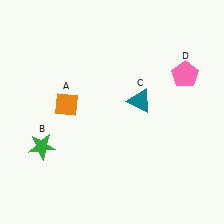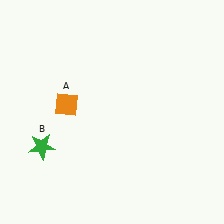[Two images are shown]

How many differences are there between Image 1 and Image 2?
There are 2 differences between the two images.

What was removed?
The teal triangle (C), the pink pentagon (D) were removed in Image 2.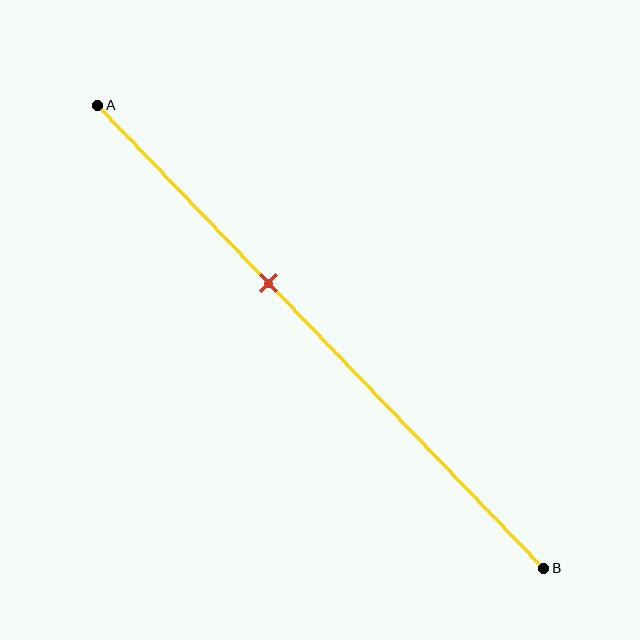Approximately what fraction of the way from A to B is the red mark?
The red mark is approximately 40% of the way from A to B.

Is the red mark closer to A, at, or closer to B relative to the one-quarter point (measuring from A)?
The red mark is closer to point B than the one-quarter point of segment AB.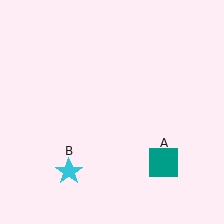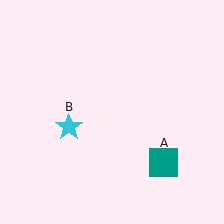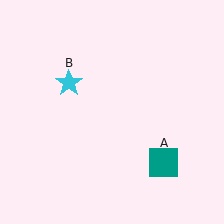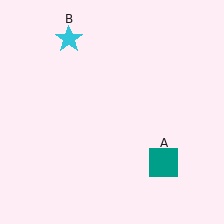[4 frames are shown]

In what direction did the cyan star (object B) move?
The cyan star (object B) moved up.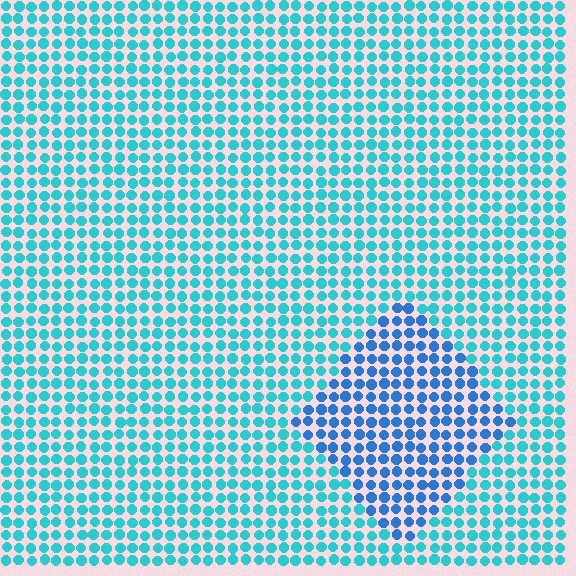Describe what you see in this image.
The image is filled with small cyan elements in a uniform arrangement. A diamond-shaped region is visible where the elements are tinted to a slightly different hue, forming a subtle color boundary.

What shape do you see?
I see a diamond.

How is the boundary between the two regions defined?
The boundary is defined purely by a slight shift in hue (about 32 degrees). Spacing, size, and orientation are identical on both sides.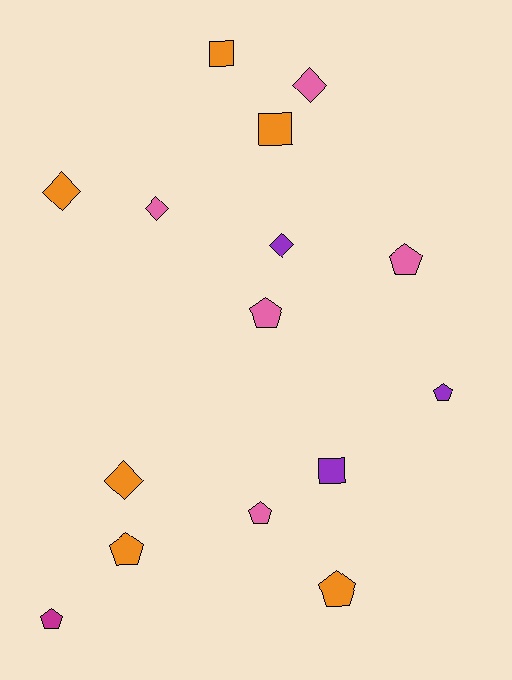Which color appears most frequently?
Orange, with 6 objects.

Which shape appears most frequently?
Pentagon, with 7 objects.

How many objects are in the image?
There are 15 objects.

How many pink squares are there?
There are no pink squares.